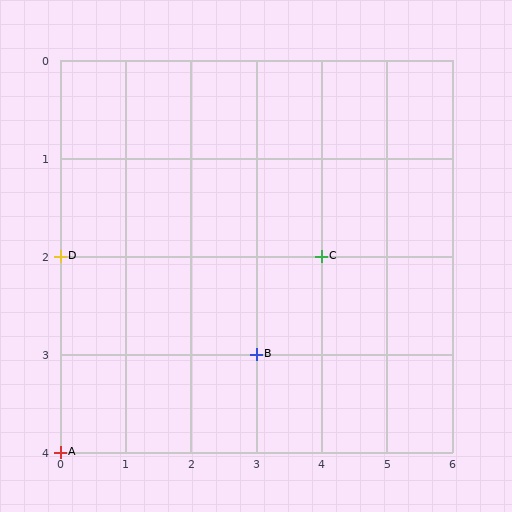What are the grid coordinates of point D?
Point D is at grid coordinates (0, 2).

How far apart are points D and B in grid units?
Points D and B are 3 columns and 1 row apart (about 3.2 grid units diagonally).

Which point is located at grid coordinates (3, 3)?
Point B is at (3, 3).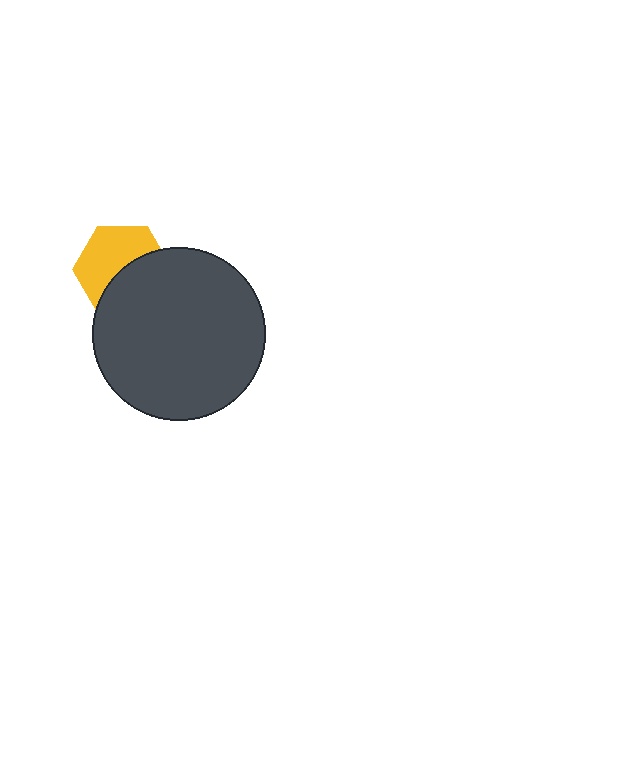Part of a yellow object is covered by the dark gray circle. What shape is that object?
It is a hexagon.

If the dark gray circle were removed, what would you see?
You would see the complete yellow hexagon.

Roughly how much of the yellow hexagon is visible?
About half of it is visible (roughly 54%).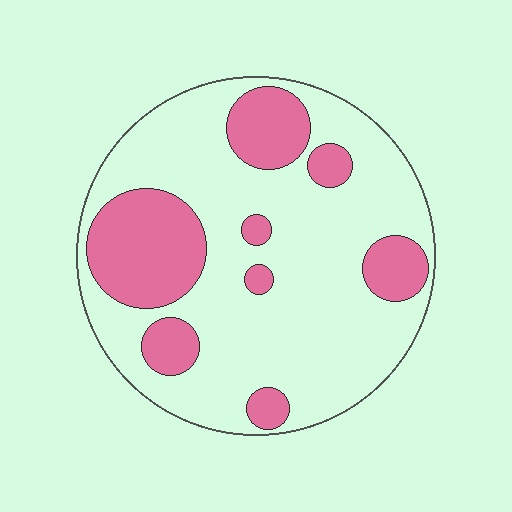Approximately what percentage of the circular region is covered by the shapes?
Approximately 25%.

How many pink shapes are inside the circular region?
8.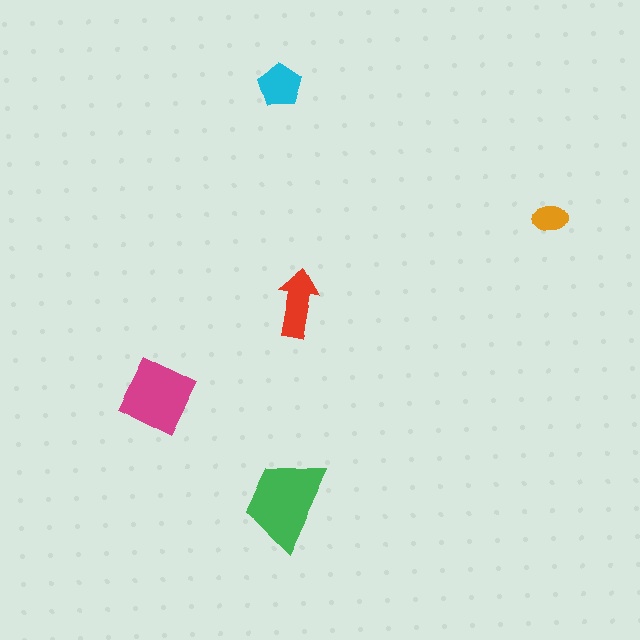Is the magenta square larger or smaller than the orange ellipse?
Larger.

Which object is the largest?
The green trapezoid.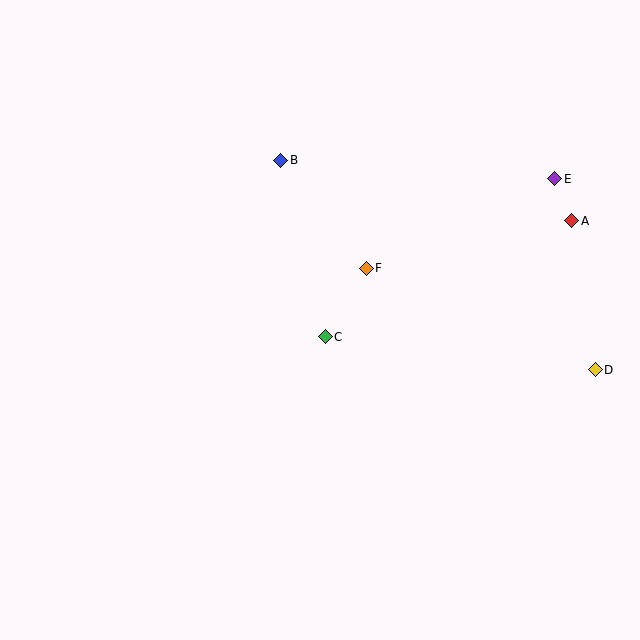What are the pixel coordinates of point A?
Point A is at (572, 221).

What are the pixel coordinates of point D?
Point D is at (595, 370).